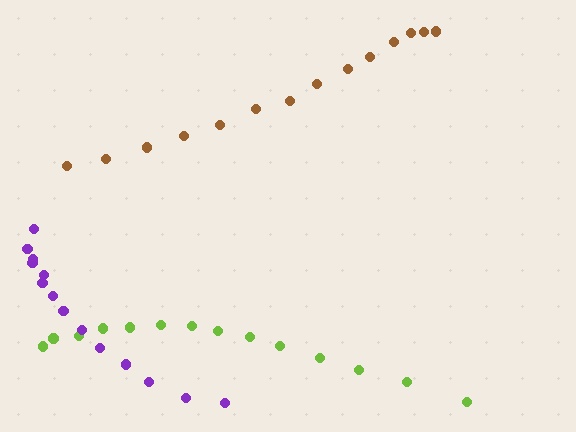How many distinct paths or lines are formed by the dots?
There are 3 distinct paths.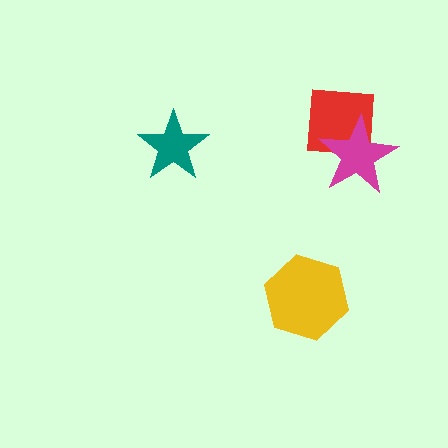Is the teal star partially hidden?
No, no other shape covers it.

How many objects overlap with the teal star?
0 objects overlap with the teal star.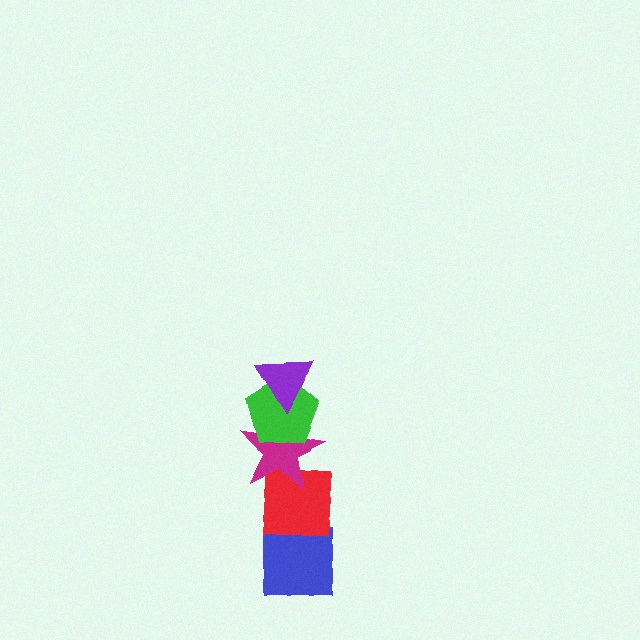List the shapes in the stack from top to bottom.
From top to bottom: the purple triangle, the green pentagon, the magenta star, the red square, the blue square.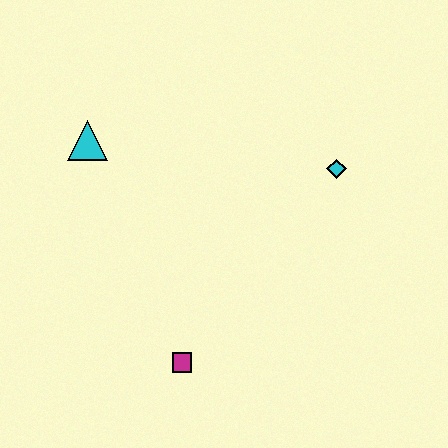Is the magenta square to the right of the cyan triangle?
Yes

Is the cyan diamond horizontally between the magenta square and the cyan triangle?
No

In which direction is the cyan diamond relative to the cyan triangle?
The cyan diamond is to the right of the cyan triangle.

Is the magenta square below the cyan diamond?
Yes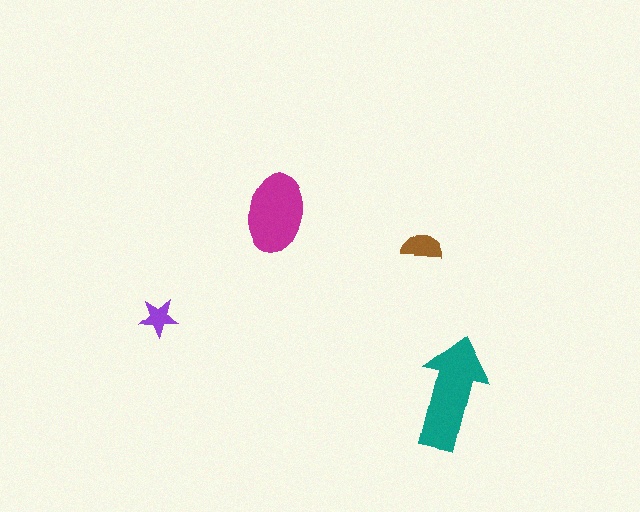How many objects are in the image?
There are 4 objects in the image.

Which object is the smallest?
The purple star.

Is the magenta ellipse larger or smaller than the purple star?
Larger.